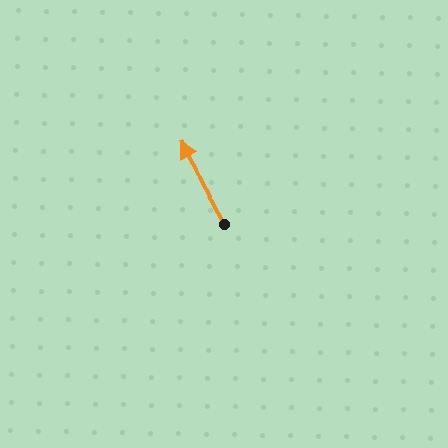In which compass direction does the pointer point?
Northwest.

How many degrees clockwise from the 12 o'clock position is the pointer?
Approximately 332 degrees.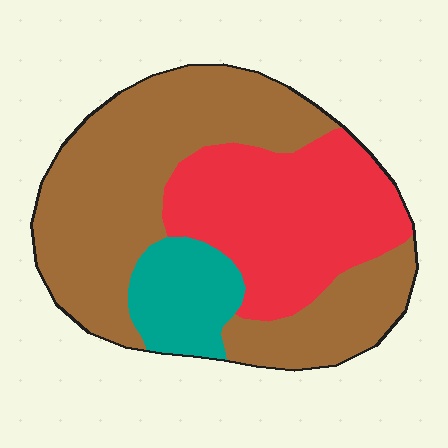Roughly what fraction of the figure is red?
Red covers 33% of the figure.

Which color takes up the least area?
Teal, at roughly 10%.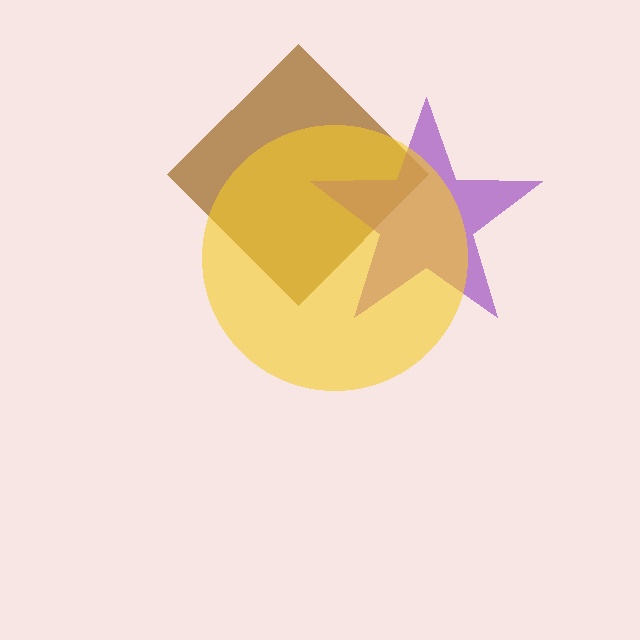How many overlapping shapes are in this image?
There are 3 overlapping shapes in the image.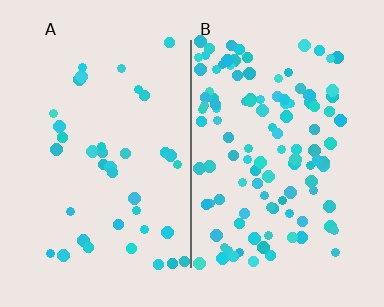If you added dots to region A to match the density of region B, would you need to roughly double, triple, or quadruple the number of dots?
Approximately triple.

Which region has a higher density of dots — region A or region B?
B (the right).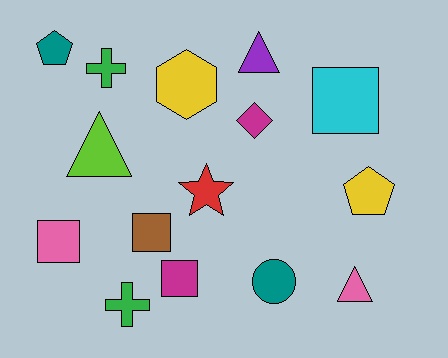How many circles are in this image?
There is 1 circle.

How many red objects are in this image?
There is 1 red object.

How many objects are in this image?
There are 15 objects.